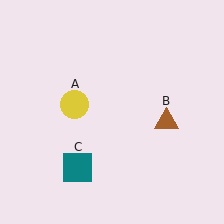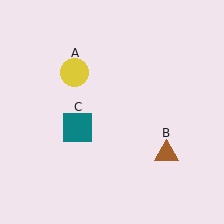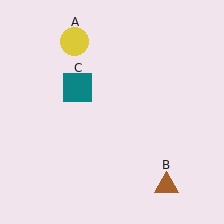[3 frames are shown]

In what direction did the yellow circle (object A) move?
The yellow circle (object A) moved up.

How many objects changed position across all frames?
3 objects changed position: yellow circle (object A), brown triangle (object B), teal square (object C).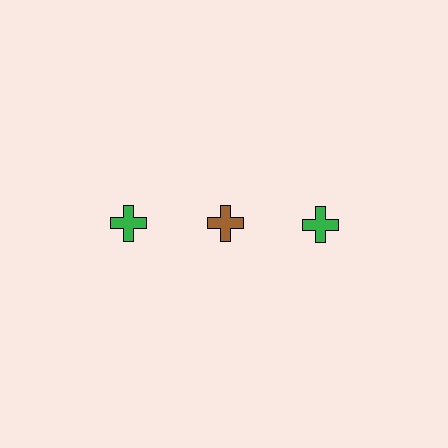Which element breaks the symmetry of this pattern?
The brown cross in the top row, second from left column breaks the symmetry. All other shapes are green crosses.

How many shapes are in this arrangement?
There are 3 shapes arranged in a grid pattern.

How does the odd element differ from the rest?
It has a different color: brown instead of green.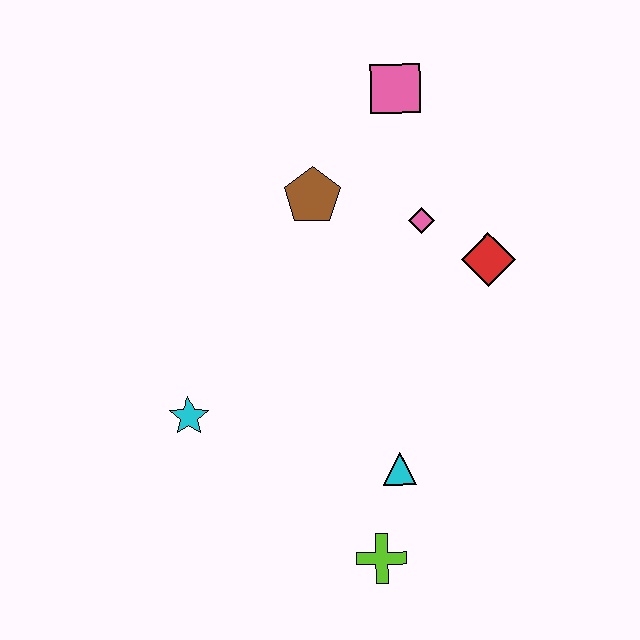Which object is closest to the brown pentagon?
The pink diamond is closest to the brown pentagon.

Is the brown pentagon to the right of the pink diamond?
No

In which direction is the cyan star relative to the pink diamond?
The cyan star is to the left of the pink diamond.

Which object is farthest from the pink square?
The lime cross is farthest from the pink square.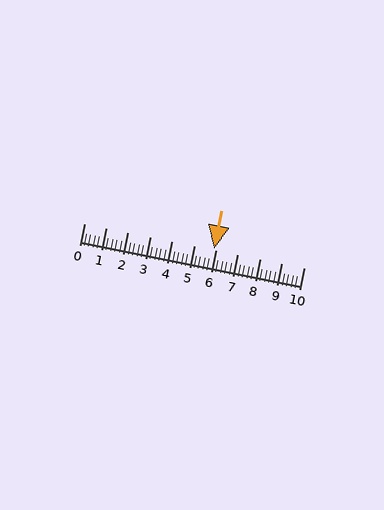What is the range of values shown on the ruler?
The ruler shows values from 0 to 10.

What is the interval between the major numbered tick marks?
The major tick marks are spaced 1 units apart.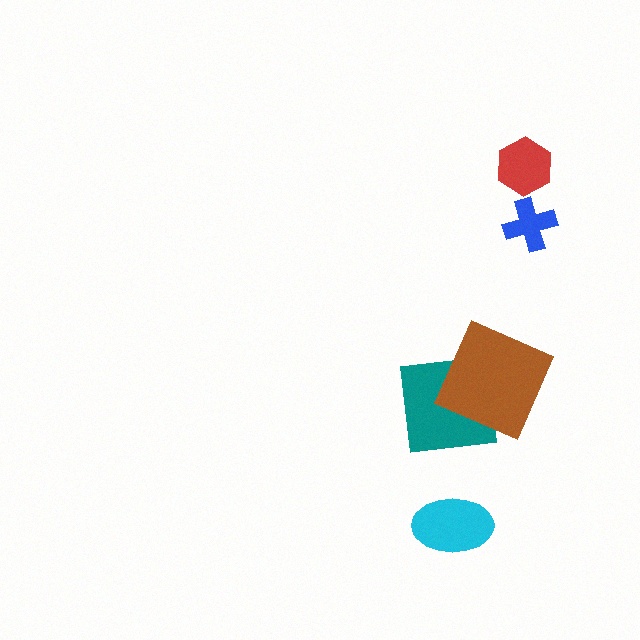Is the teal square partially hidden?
Yes, it is partially covered by another shape.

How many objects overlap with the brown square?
1 object overlaps with the brown square.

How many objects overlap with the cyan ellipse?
0 objects overlap with the cyan ellipse.